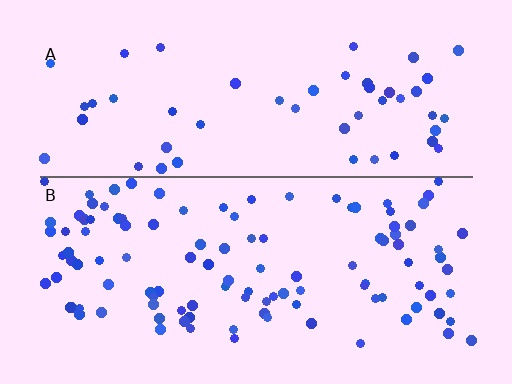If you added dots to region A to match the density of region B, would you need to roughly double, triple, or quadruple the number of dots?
Approximately double.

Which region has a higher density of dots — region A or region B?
B (the bottom).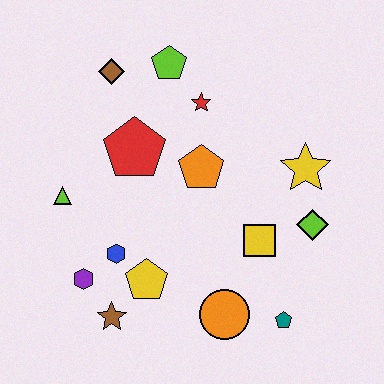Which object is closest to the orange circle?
The teal pentagon is closest to the orange circle.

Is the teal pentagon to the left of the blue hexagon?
No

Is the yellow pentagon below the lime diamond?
Yes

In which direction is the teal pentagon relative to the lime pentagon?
The teal pentagon is below the lime pentagon.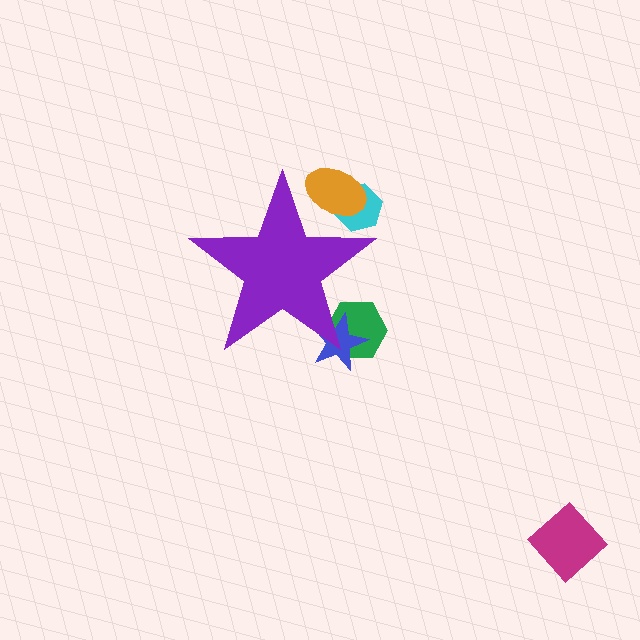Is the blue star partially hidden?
Yes, the blue star is partially hidden behind the purple star.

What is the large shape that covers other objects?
A purple star.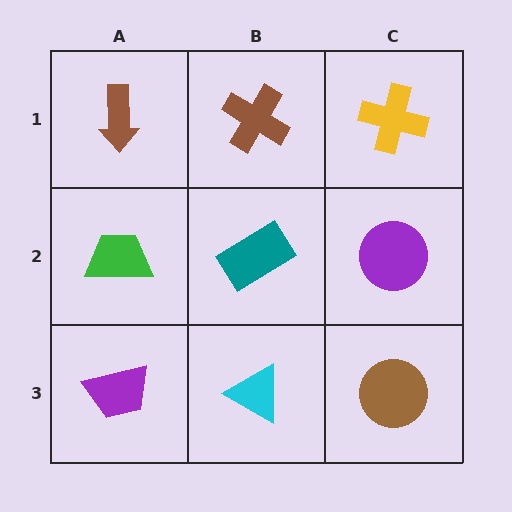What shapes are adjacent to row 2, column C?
A yellow cross (row 1, column C), a brown circle (row 3, column C), a teal rectangle (row 2, column B).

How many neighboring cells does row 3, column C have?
2.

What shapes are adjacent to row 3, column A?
A green trapezoid (row 2, column A), a cyan triangle (row 3, column B).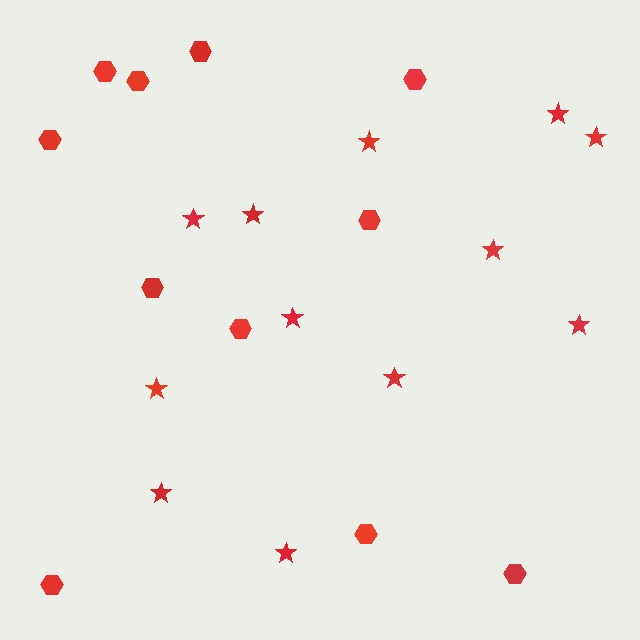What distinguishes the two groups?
There are 2 groups: one group of stars (12) and one group of hexagons (11).